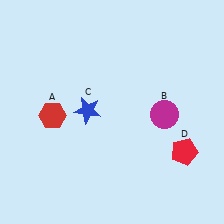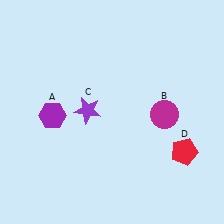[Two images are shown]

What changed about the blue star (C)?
In Image 1, C is blue. In Image 2, it changed to purple.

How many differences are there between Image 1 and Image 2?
There are 2 differences between the two images.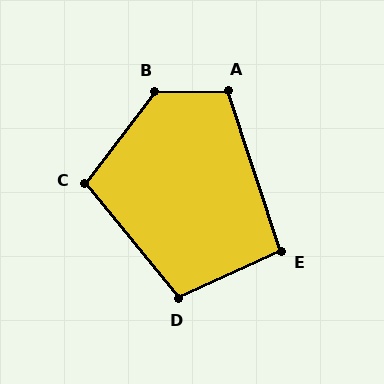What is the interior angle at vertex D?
Approximately 104 degrees (obtuse).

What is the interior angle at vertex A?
Approximately 108 degrees (obtuse).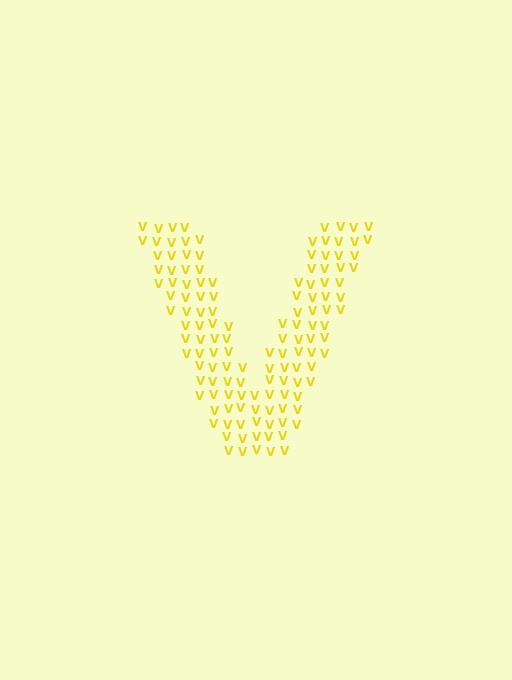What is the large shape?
The large shape is the letter V.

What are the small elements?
The small elements are letter V's.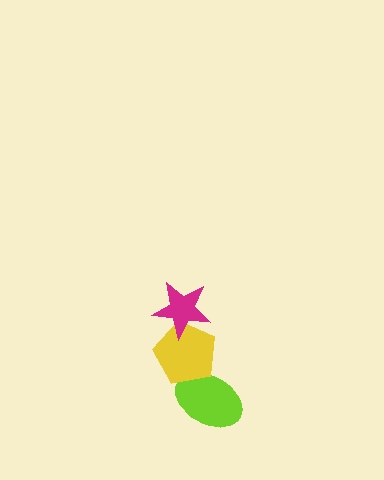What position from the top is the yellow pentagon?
The yellow pentagon is 2nd from the top.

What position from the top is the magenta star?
The magenta star is 1st from the top.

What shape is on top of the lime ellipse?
The yellow pentagon is on top of the lime ellipse.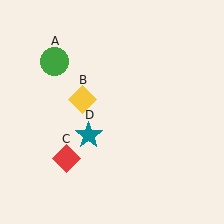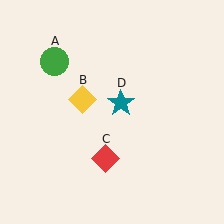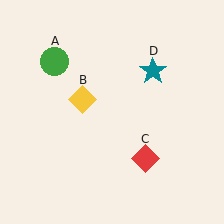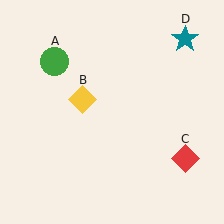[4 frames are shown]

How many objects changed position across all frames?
2 objects changed position: red diamond (object C), teal star (object D).